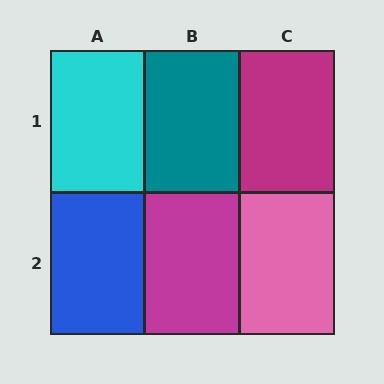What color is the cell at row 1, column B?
Teal.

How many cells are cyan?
1 cell is cyan.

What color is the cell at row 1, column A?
Cyan.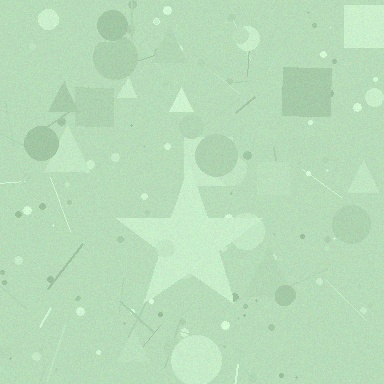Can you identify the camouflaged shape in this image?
The camouflaged shape is a star.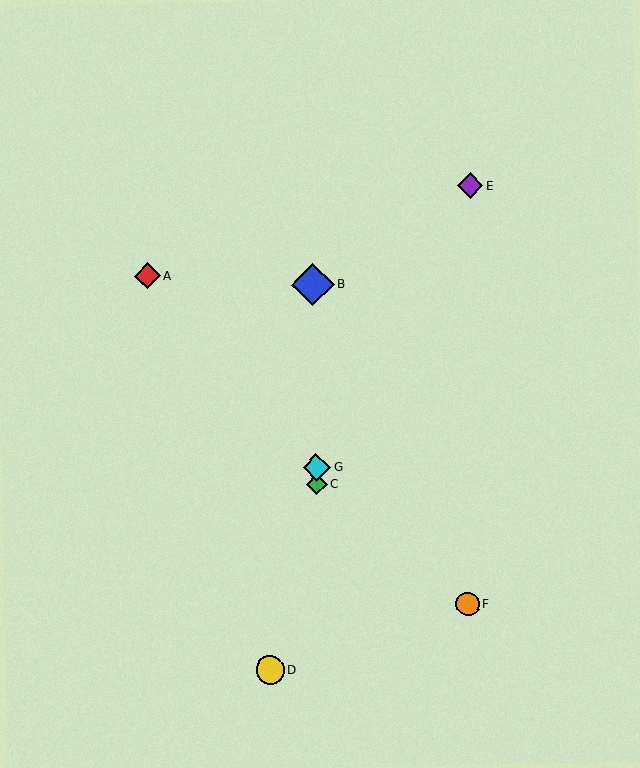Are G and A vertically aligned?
No, G is at x≈317 and A is at x≈147.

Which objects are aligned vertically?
Objects B, C, G are aligned vertically.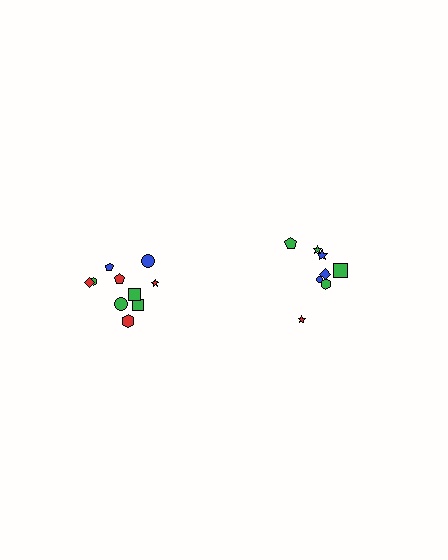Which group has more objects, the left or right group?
The left group.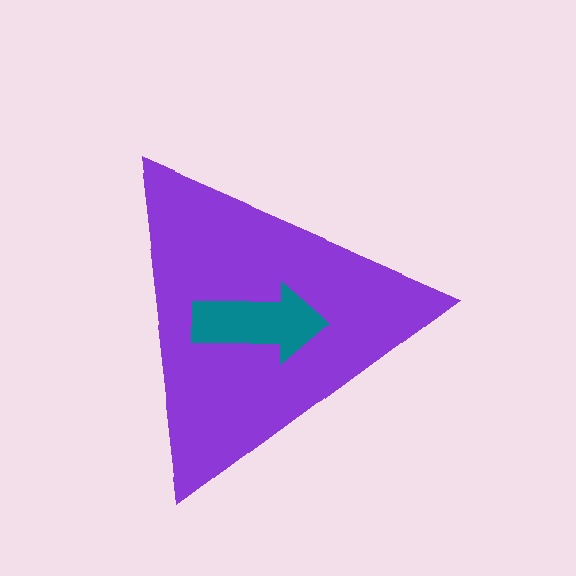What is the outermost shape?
The purple triangle.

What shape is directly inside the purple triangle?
The teal arrow.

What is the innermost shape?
The teal arrow.